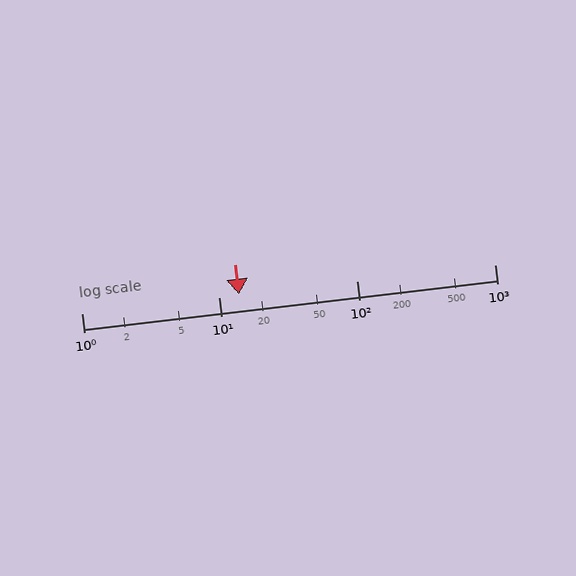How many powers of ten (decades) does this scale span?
The scale spans 3 decades, from 1 to 1000.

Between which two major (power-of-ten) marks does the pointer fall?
The pointer is between 10 and 100.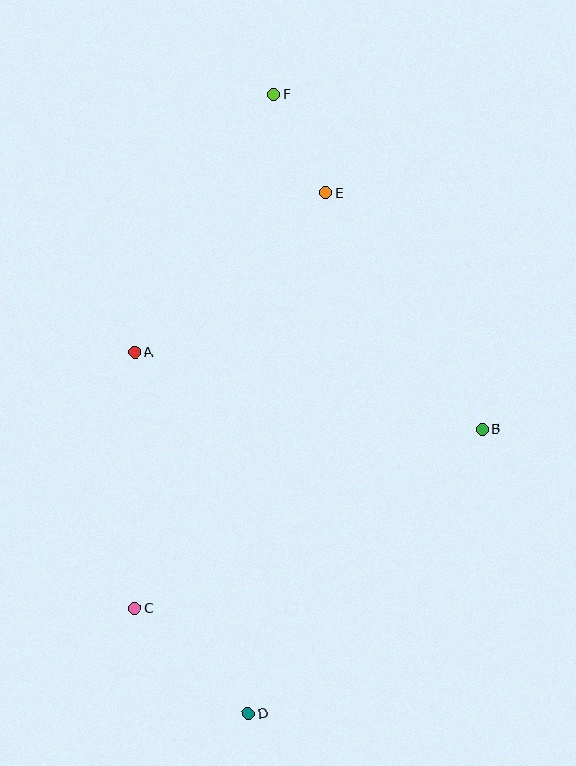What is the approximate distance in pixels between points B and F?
The distance between B and F is approximately 394 pixels.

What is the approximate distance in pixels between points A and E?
The distance between A and E is approximately 249 pixels.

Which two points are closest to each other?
Points E and F are closest to each other.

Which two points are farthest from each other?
Points D and F are farthest from each other.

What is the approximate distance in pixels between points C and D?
The distance between C and D is approximately 154 pixels.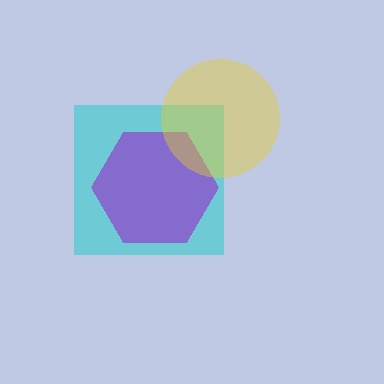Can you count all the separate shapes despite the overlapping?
Yes, there are 3 separate shapes.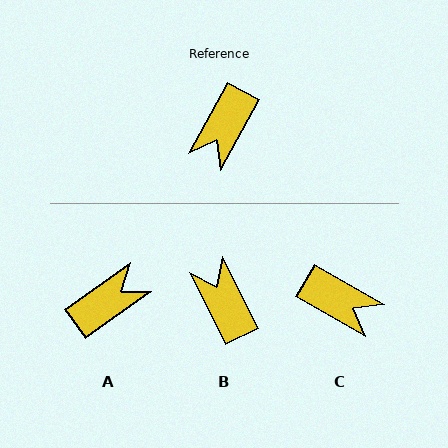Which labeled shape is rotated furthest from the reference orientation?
A, about 154 degrees away.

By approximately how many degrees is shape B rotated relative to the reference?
Approximately 125 degrees clockwise.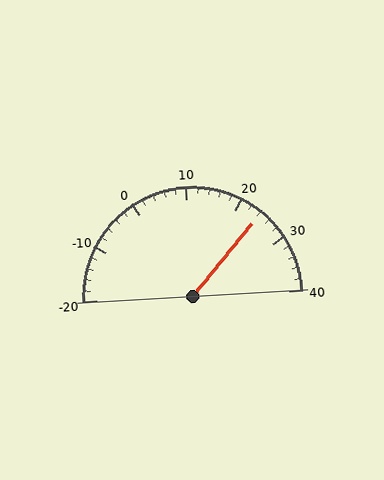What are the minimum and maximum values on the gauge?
The gauge ranges from -20 to 40.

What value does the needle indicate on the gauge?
The needle indicates approximately 24.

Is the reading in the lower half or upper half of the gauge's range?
The reading is in the upper half of the range (-20 to 40).